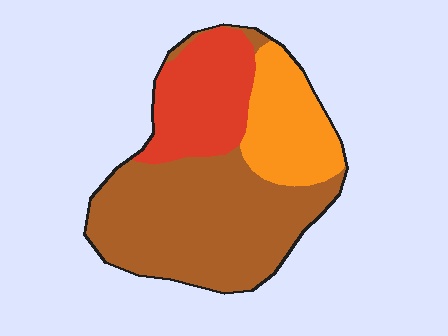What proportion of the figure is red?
Red takes up about one quarter (1/4) of the figure.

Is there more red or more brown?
Brown.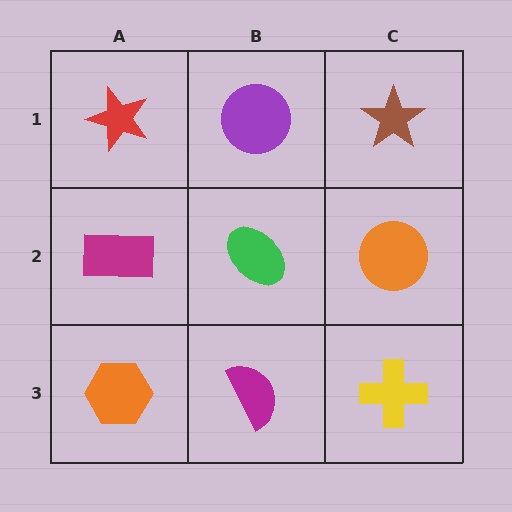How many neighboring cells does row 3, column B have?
3.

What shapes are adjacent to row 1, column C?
An orange circle (row 2, column C), a purple circle (row 1, column B).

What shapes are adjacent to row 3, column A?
A magenta rectangle (row 2, column A), a magenta semicircle (row 3, column B).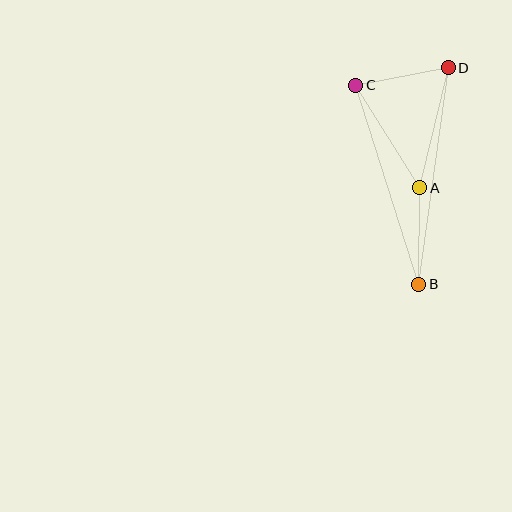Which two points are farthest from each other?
Points B and D are farthest from each other.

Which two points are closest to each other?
Points C and D are closest to each other.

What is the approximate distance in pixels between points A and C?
The distance between A and C is approximately 121 pixels.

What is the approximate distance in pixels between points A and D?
The distance between A and D is approximately 123 pixels.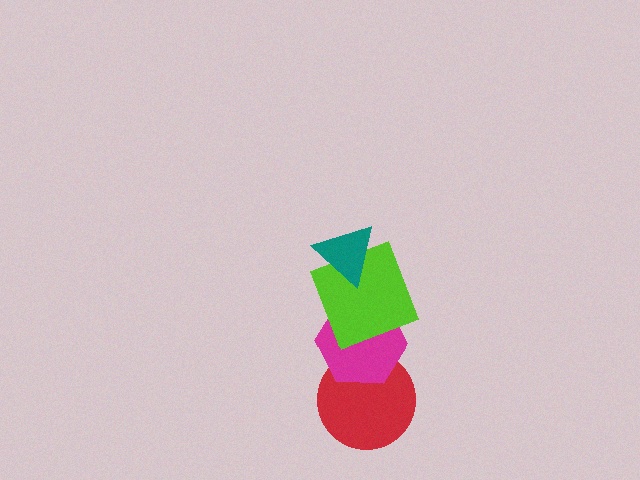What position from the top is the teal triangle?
The teal triangle is 1st from the top.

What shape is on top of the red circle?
The magenta hexagon is on top of the red circle.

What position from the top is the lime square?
The lime square is 2nd from the top.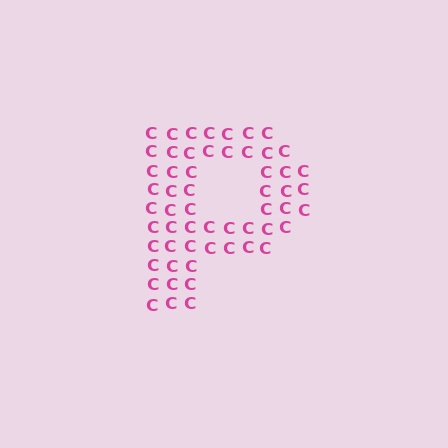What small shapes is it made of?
It is made of small letter C's.